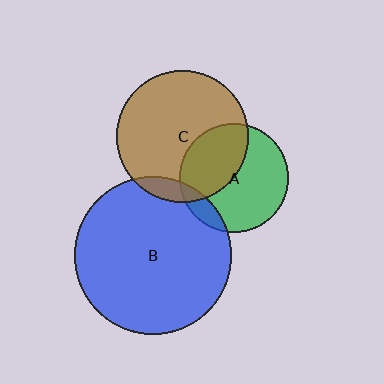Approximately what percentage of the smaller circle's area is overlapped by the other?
Approximately 10%.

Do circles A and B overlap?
Yes.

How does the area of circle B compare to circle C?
Approximately 1.4 times.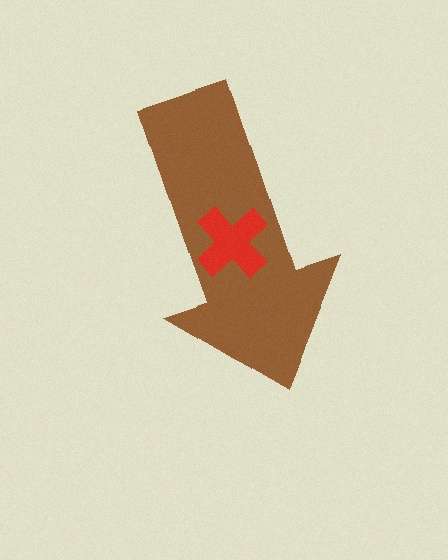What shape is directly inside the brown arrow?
The red cross.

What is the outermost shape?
The brown arrow.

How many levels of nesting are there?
2.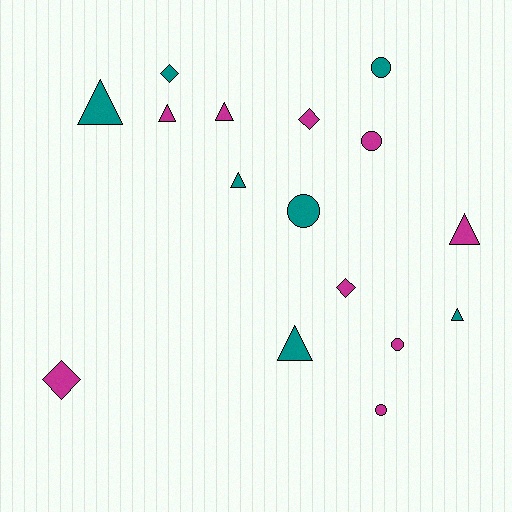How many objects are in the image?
There are 16 objects.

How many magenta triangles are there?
There are 3 magenta triangles.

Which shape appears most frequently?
Triangle, with 7 objects.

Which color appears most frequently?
Magenta, with 9 objects.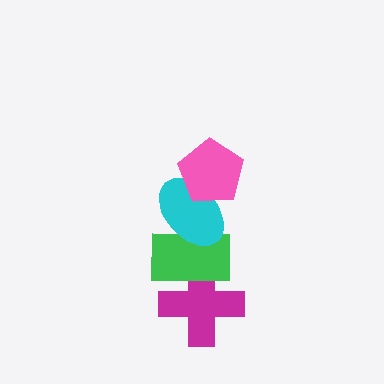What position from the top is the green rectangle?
The green rectangle is 3rd from the top.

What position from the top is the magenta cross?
The magenta cross is 4th from the top.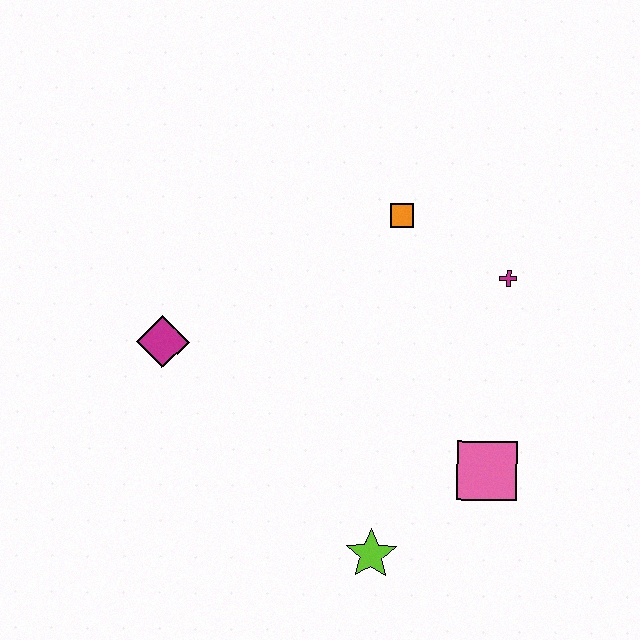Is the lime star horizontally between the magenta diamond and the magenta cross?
Yes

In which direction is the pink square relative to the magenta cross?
The pink square is below the magenta cross.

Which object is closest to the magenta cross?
The orange square is closest to the magenta cross.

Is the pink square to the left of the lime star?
No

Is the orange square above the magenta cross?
Yes